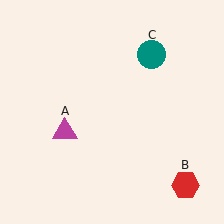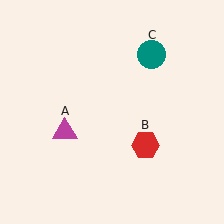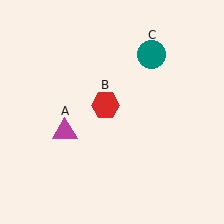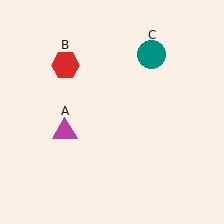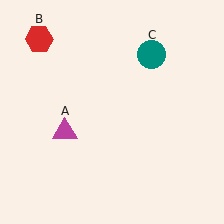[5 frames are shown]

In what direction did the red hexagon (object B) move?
The red hexagon (object B) moved up and to the left.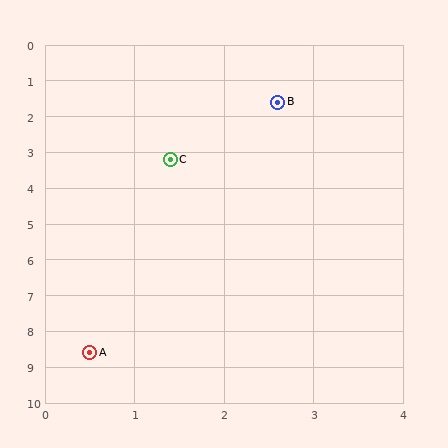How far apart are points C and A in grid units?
Points C and A are about 5.5 grid units apart.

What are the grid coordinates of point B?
Point B is at approximately (2.6, 1.6).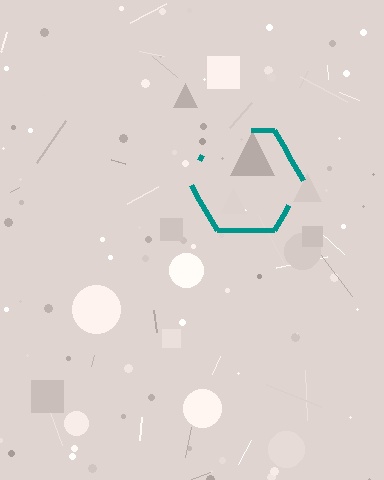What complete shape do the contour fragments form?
The contour fragments form a hexagon.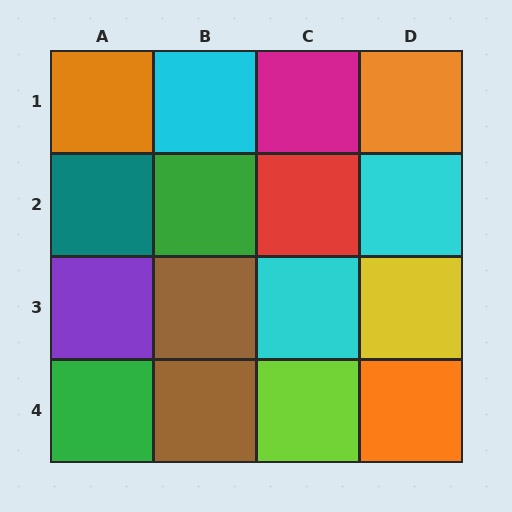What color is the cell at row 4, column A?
Green.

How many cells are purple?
1 cell is purple.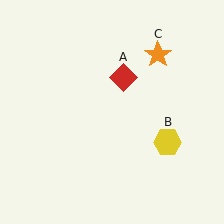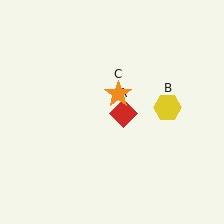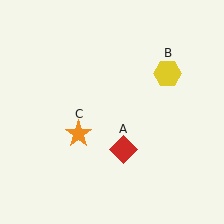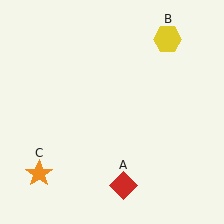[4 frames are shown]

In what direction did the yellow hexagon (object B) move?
The yellow hexagon (object B) moved up.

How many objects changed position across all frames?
3 objects changed position: red diamond (object A), yellow hexagon (object B), orange star (object C).